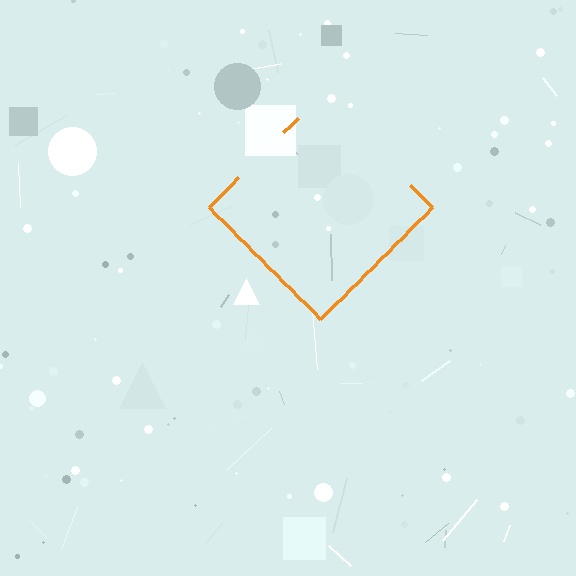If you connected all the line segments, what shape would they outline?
They would outline a diamond.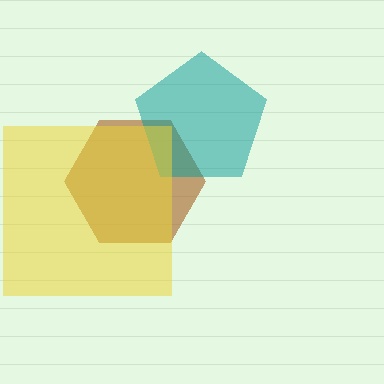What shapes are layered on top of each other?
The layered shapes are: a brown hexagon, a teal pentagon, a yellow square.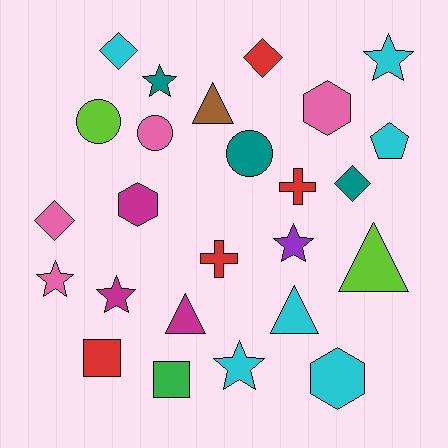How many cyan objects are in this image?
There are 6 cyan objects.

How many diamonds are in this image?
There are 4 diamonds.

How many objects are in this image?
There are 25 objects.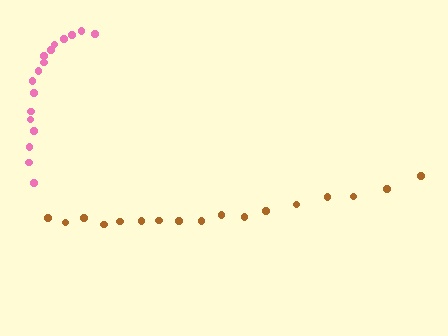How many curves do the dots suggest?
There are 2 distinct paths.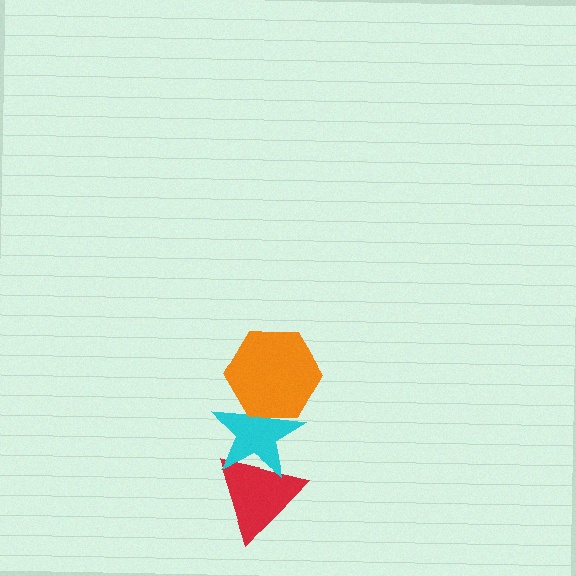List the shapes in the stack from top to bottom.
From top to bottom: the orange hexagon, the cyan star, the red triangle.